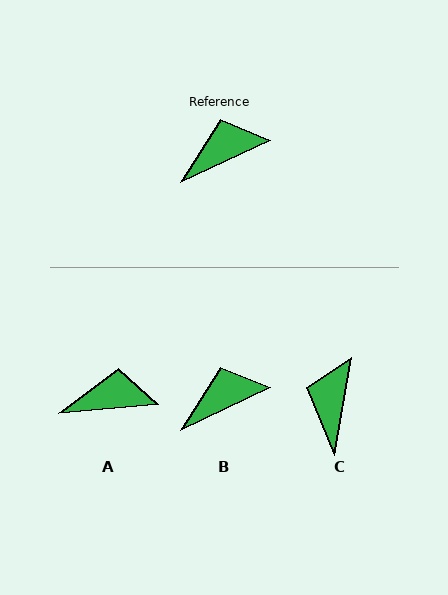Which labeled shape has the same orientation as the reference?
B.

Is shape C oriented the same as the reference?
No, it is off by about 55 degrees.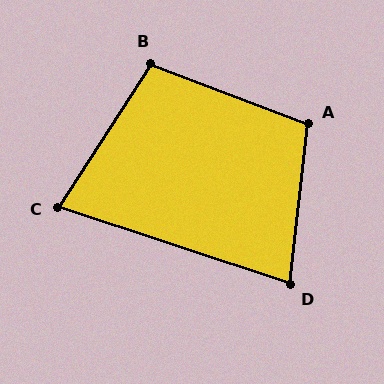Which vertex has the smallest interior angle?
C, at approximately 76 degrees.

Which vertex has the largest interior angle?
A, at approximately 104 degrees.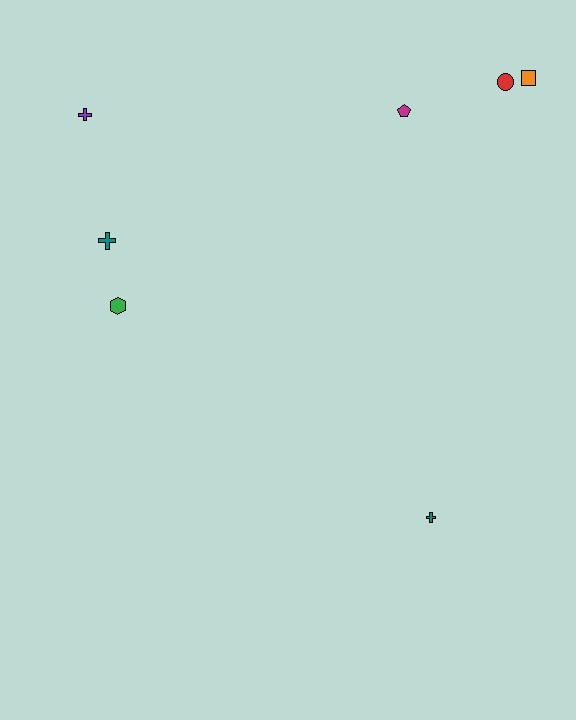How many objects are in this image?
There are 7 objects.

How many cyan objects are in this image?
There are no cyan objects.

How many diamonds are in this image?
There are no diamonds.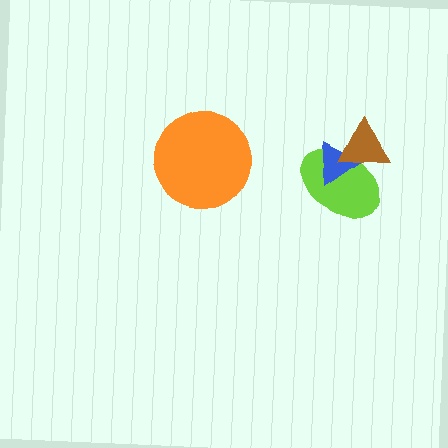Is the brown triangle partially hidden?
No, no other shape covers it.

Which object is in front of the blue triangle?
The brown triangle is in front of the blue triangle.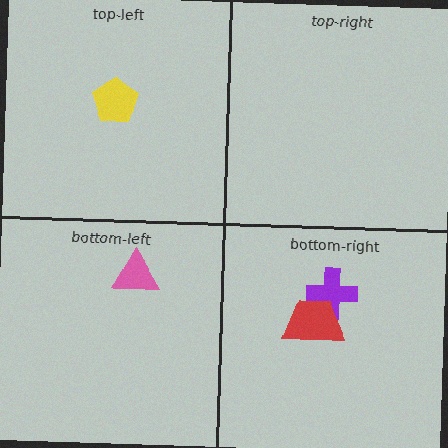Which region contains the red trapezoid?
The bottom-right region.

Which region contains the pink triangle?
The bottom-left region.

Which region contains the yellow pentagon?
The top-left region.